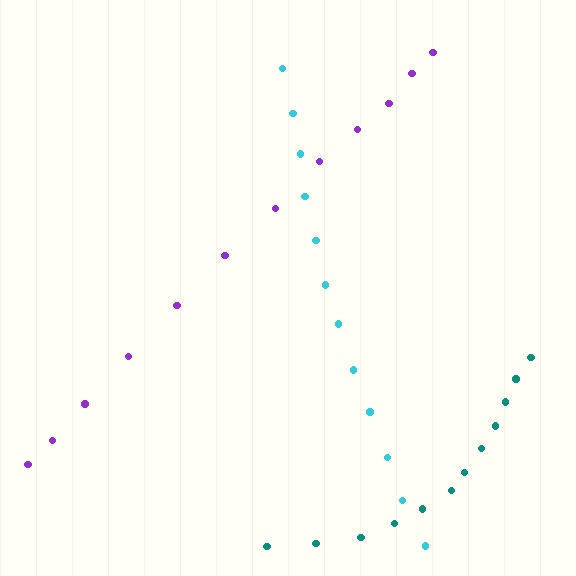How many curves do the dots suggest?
There are 3 distinct paths.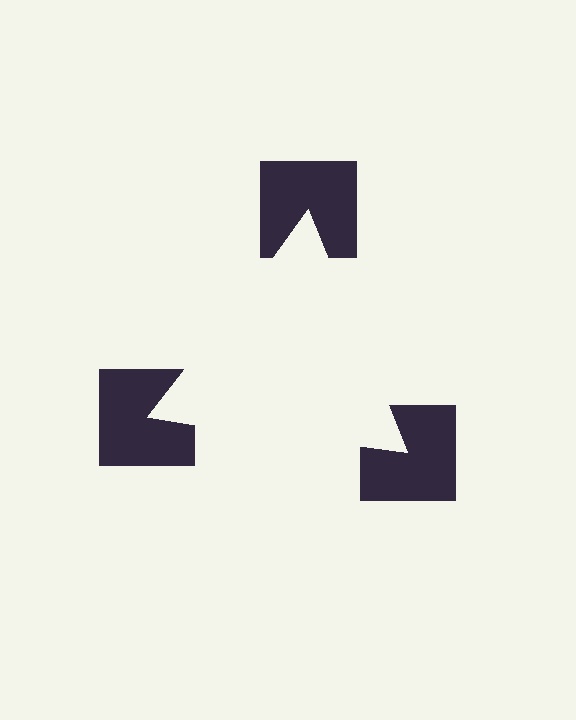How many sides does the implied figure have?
3 sides.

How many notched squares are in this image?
There are 3 — one at each vertex of the illusory triangle.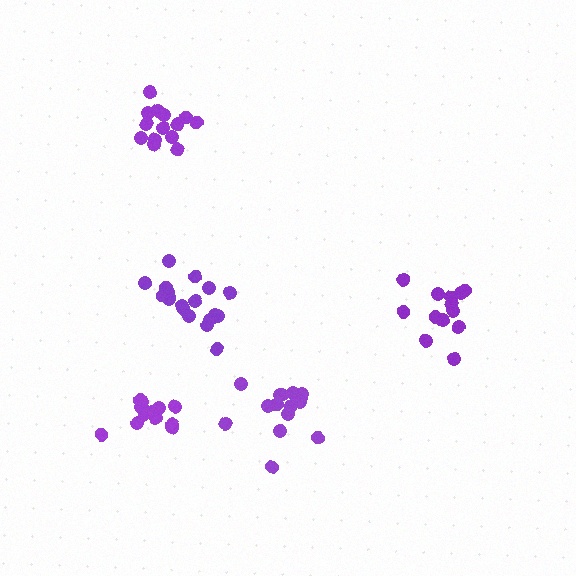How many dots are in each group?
Group 1: 15 dots, Group 2: 14 dots, Group 3: 18 dots, Group 4: 12 dots, Group 5: 14 dots (73 total).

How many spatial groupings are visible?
There are 5 spatial groupings.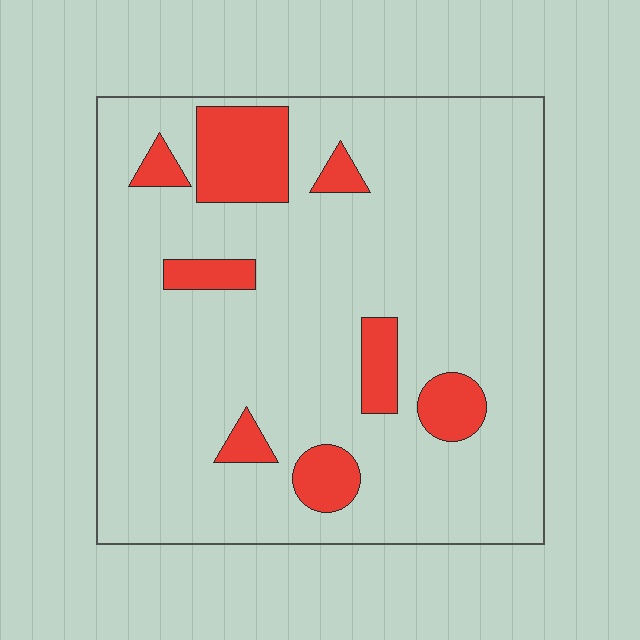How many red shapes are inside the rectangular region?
8.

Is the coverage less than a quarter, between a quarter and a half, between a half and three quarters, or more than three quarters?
Less than a quarter.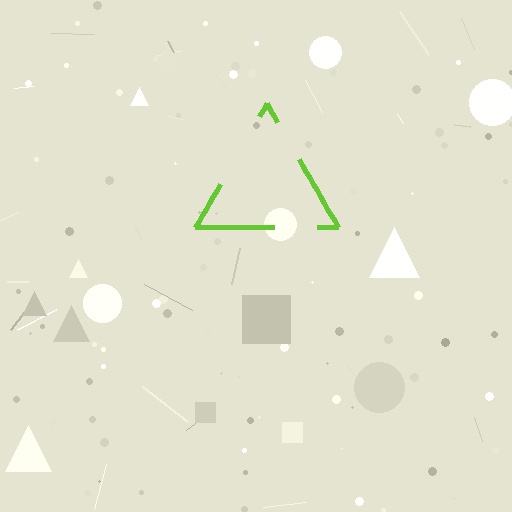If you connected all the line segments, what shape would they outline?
They would outline a triangle.